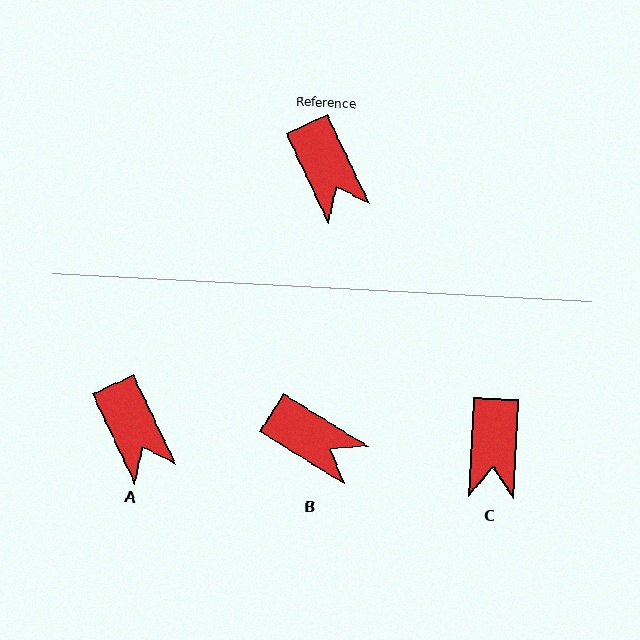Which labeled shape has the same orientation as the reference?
A.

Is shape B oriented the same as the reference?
No, it is off by about 33 degrees.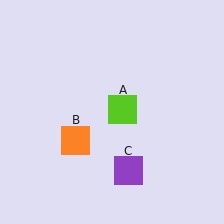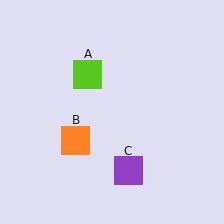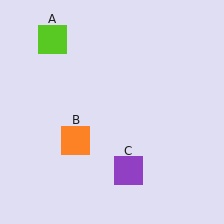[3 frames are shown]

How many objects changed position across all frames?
1 object changed position: lime square (object A).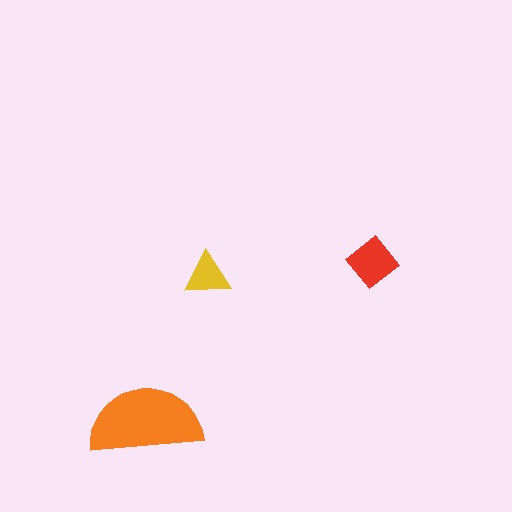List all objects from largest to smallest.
The orange semicircle, the red diamond, the yellow triangle.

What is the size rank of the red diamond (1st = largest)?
2nd.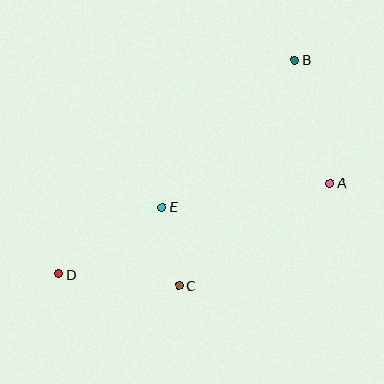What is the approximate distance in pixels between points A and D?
The distance between A and D is approximately 286 pixels.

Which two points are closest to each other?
Points C and E are closest to each other.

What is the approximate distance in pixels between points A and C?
The distance between A and C is approximately 182 pixels.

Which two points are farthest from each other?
Points B and D are farthest from each other.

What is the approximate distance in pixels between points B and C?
The distance between B and C is approximately 254 pixels.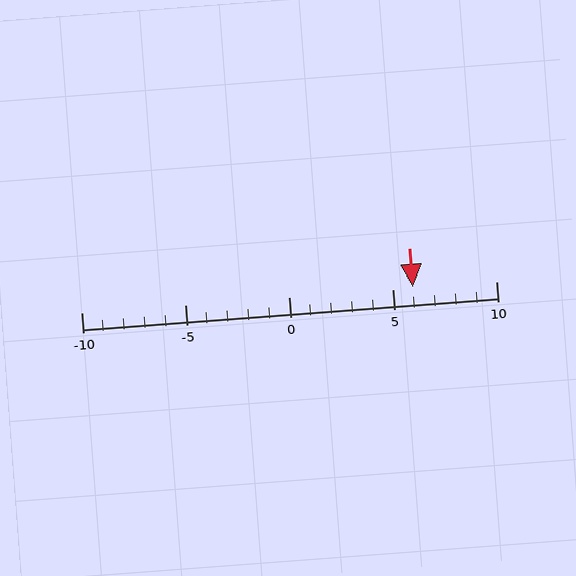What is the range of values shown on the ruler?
The ruler shows values from -10 to 10.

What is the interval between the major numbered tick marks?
The major tick marks are spaced 5 units apart.